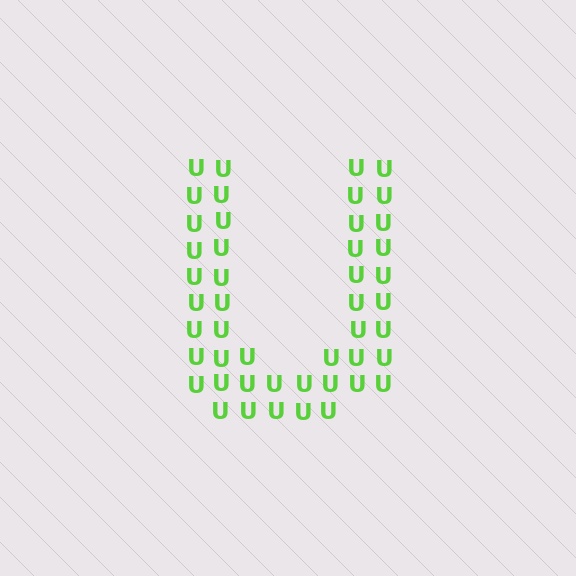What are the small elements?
The small elements are letter U's.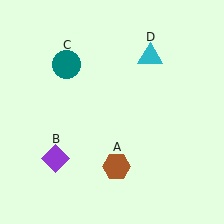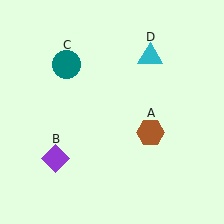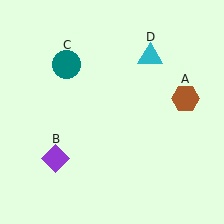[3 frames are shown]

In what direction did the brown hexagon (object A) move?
The brown hexagon (object A) moved up and to the right.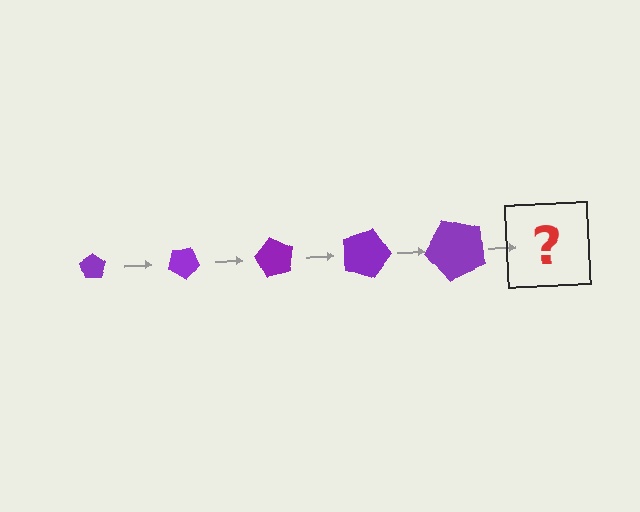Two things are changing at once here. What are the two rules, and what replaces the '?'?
The two rules are that the pentagon grows larger each step and it rotates 30 degrees each step. The '?' should be a pentagon, larger than the previous one and rotated 150 degrees from the start.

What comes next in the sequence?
The next element should be a pentagon, larger than the previous one and rotated 150 degrees from the start.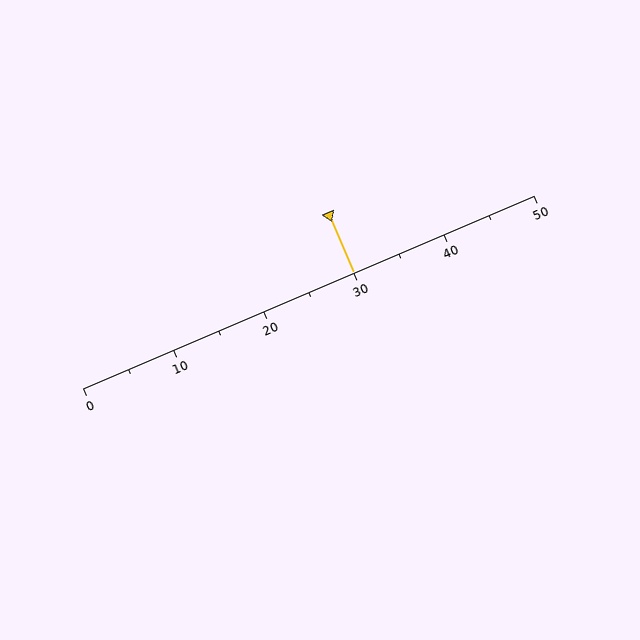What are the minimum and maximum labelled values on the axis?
The axis runs from 0 to 50.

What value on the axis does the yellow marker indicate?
The marker indicates approximately 30.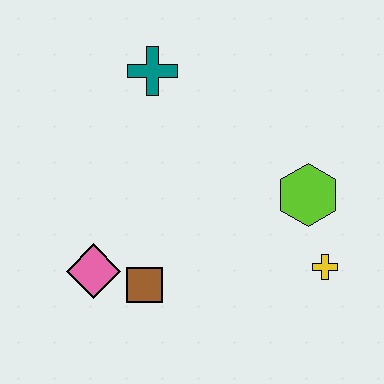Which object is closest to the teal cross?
The lime hexagon is closest to the teal cross.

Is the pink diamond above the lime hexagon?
No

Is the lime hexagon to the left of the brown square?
No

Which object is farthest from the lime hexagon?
The pink diamond is farthest from the lime hexagon.